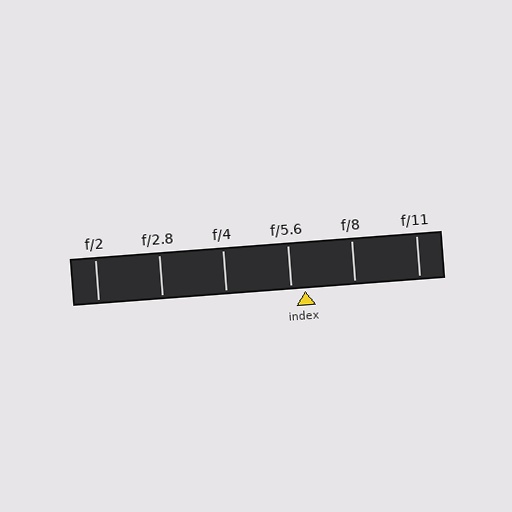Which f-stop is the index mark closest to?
The index mark is closest to f/5.6.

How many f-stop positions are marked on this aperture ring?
There are 6 f-stop positions marked.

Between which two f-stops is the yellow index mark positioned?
The index mark is between f/5.6 and f/8.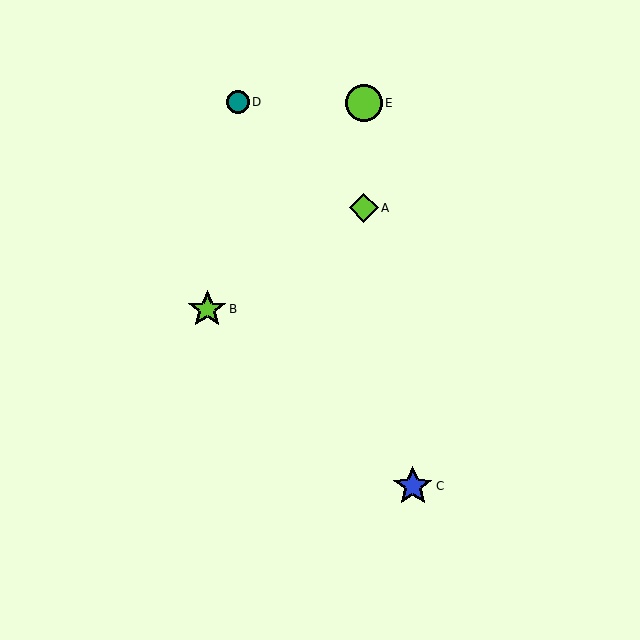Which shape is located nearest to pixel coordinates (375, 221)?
The lime diamond (labeled A) at (364, 208) is nearest to that location.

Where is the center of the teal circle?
The center of the teal circle is at (238, 102).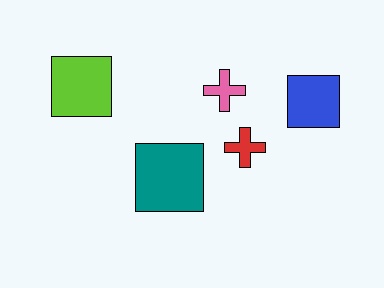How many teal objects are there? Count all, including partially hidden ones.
There is 1 teal object.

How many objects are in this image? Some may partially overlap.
There are 5 objects.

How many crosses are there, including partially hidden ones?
There are 2 crosses.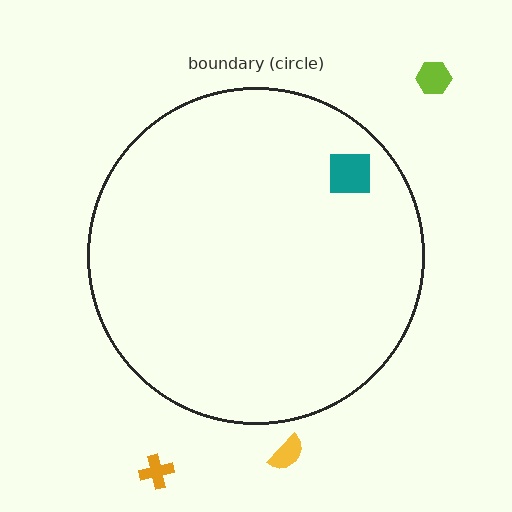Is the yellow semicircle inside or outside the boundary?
Outside.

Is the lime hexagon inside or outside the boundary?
Outside.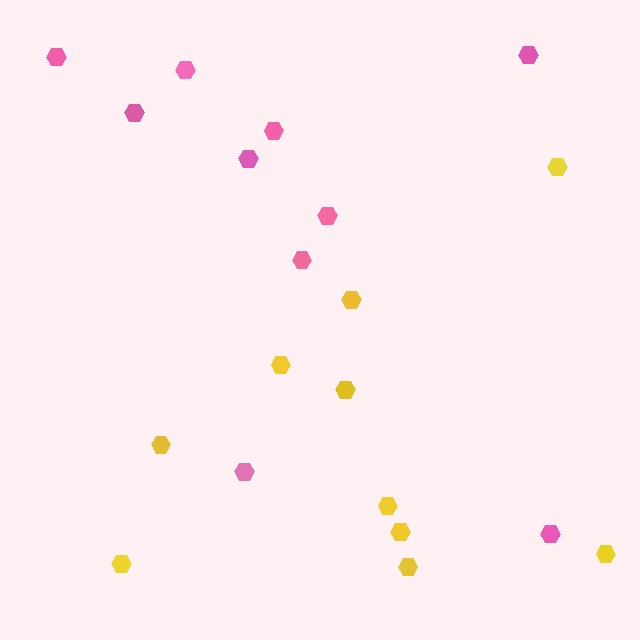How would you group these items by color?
There are 2 groups: one group of yellow hexagons (10) and one group of pink hexagons (10).